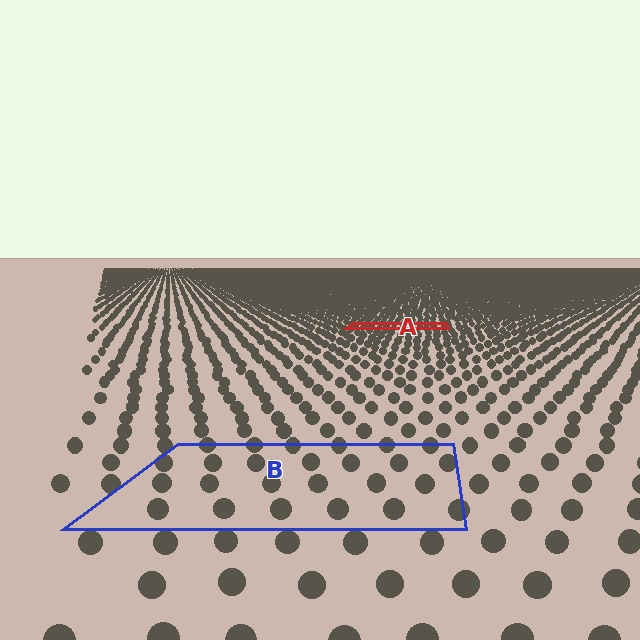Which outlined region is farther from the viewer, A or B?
Region A is farther from the viewer — the texture elements inside it appear smaller and more densely packed.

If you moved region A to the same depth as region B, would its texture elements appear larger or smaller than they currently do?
They would appear larger. At a closer depth, the same texture elements are projected at a bigger on-screen size.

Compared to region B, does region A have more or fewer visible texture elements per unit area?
Region A has more texture elements per unit area — they are packed more densely because it is farther away.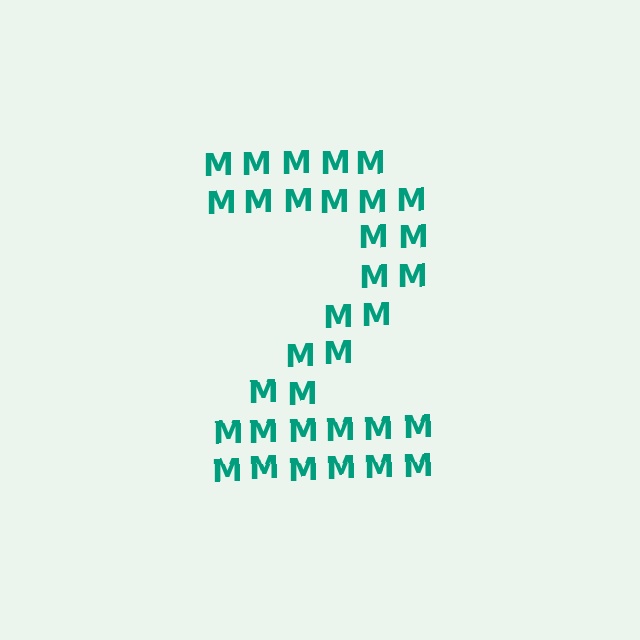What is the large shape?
The large shape is the digit 2.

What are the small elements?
The small elements are letter M's.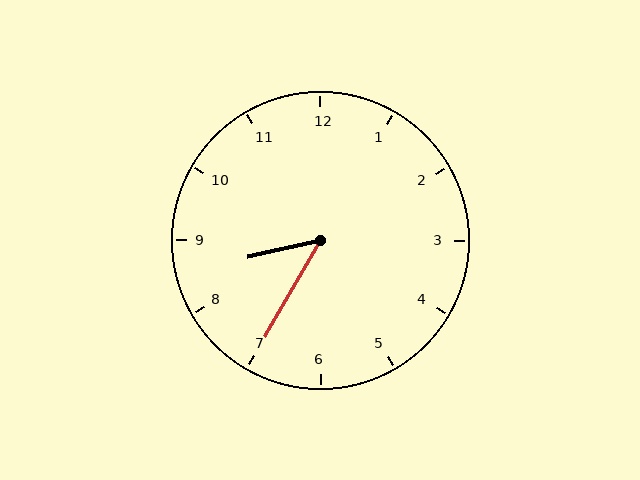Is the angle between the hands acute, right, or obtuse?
It is acute.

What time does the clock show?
8:35.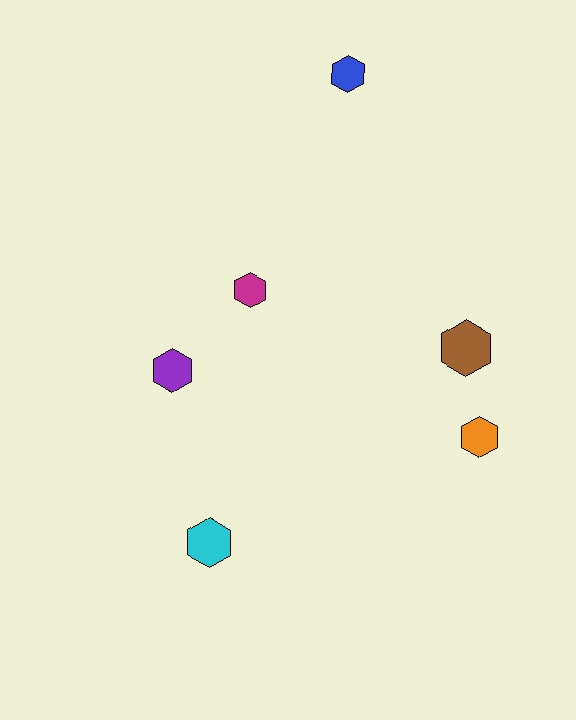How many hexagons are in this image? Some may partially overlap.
There are 6 hexagons.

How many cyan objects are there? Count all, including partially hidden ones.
There is 1 cyan object.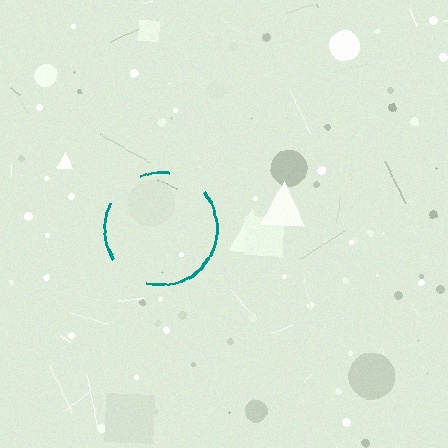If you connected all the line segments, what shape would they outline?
They would outline a circle.